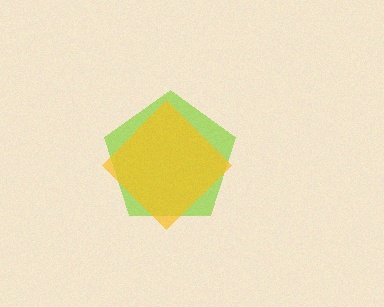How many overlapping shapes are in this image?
There are 2 overlapping shapes in the image.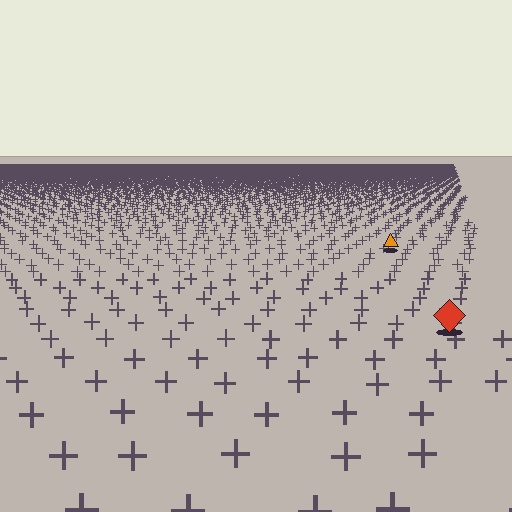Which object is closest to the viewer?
The red diamond is closest. The texture marks near it are larger and more spread out.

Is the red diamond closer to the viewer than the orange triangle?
Yes. The red diamond is closer — you can tell from the texture gradient: the ground texture is coarser near it.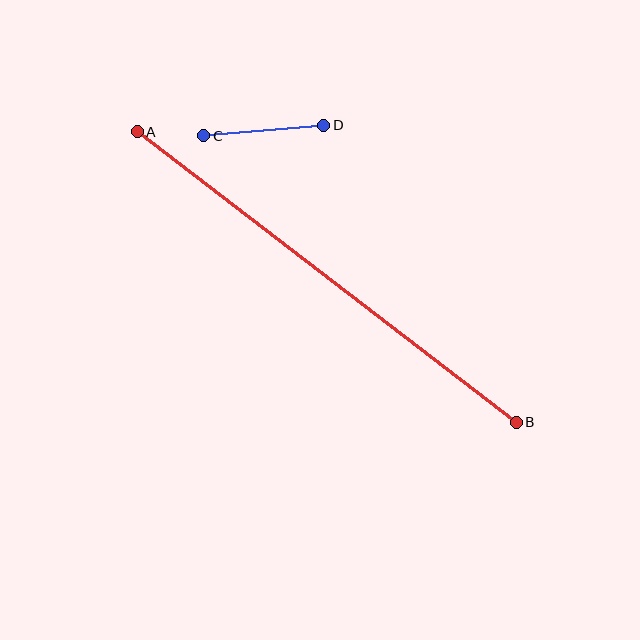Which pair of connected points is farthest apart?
Points A and B are farthest apart.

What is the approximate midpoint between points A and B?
The midpoint is at approximately (327, 277) pixels.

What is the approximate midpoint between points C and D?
The midpoint is at approximately (264, 130) pixels.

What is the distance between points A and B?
The distance is approximately 478 pixels.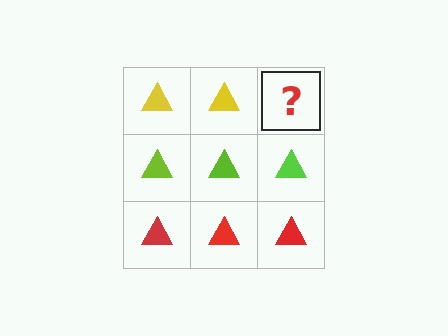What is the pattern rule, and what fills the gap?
The rule is that each row has a consistent color. The gap should be filled with a yellow triangle.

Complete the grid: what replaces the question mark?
The question mark should be replaced with a yellow triangle.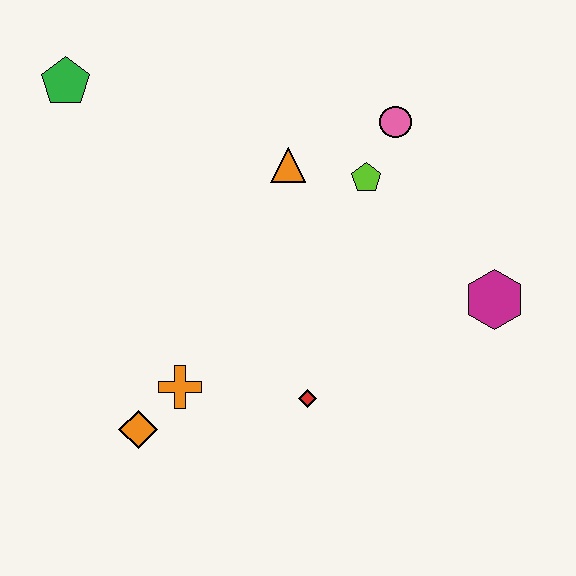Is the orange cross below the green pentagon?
Yes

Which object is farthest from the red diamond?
The green pentagon is farthest from the red diamond.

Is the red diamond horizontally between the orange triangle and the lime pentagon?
Yes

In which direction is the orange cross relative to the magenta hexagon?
The orange cross is to the left of the magenta hexagon.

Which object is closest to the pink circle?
The lime pentagon is closest to the pink circle.